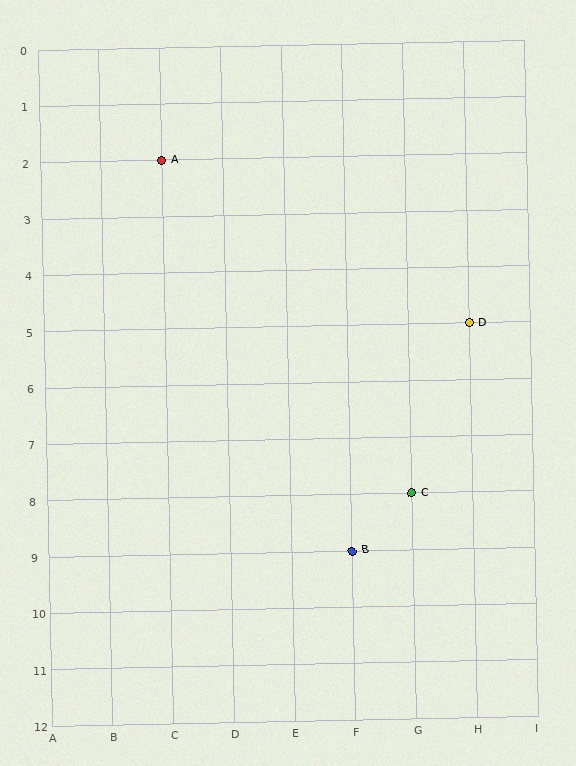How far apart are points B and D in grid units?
Points B and D are 2 columns and 4 rows apart (about 4.5 grid units diagonally).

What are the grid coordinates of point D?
Point D is at grid coordinates (H, 5).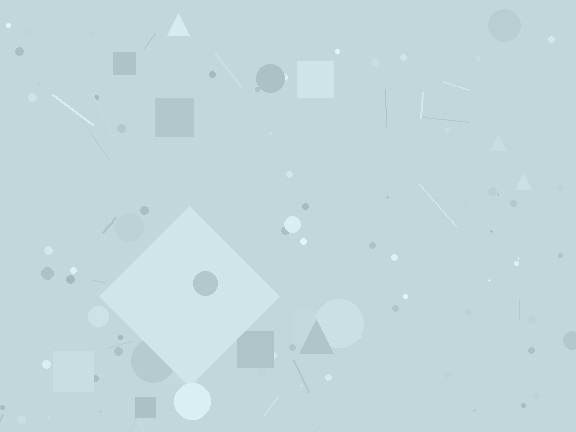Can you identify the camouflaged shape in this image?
The camouflaged shape is a diamond.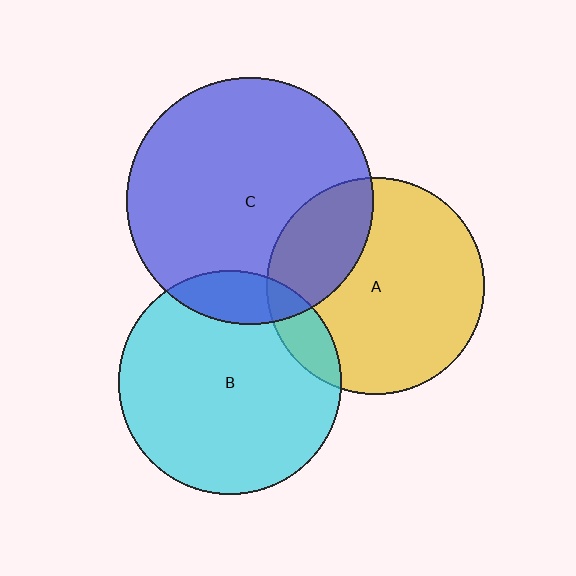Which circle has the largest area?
Circle C (blue).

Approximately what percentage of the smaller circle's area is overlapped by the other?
Approximately 25%.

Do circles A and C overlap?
Yes.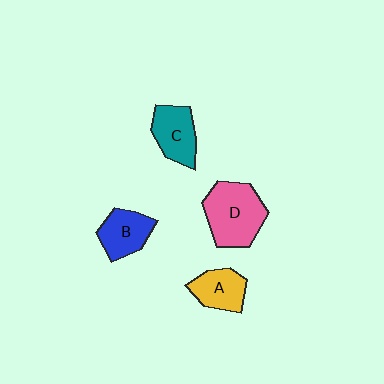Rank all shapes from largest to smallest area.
From largest to smallest: D (pink), C (teal), B (blue), A (yellow).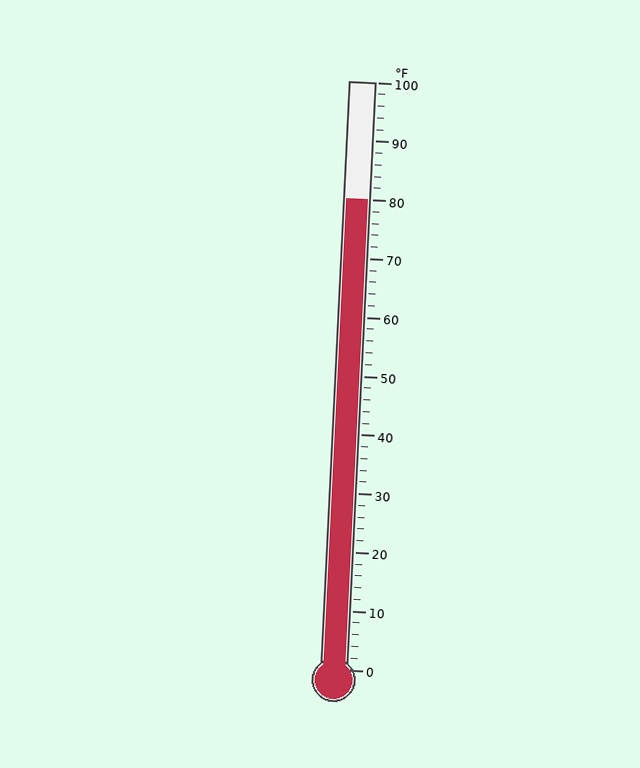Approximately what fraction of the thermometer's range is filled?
The thermometer is filled to approximately 80% of its range.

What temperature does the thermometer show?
The thermometer shows approximately 80°F.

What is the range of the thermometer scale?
The thermometer scale ranges from 0°F to 100°F.